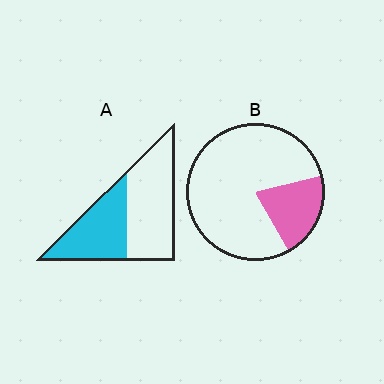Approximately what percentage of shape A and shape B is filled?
A is approximately 45% and B is approximately 20%.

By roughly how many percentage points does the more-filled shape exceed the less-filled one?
By roughly 20 percentage points (A over B).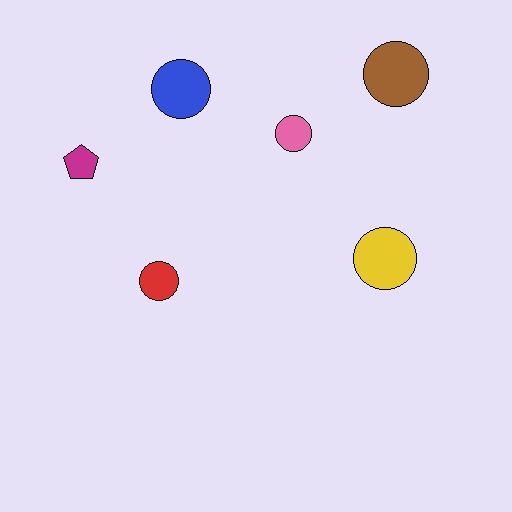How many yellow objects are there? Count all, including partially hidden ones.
There is 1 yellow object.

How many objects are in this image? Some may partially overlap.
There are 6 objects.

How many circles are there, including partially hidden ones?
There are 5 circles.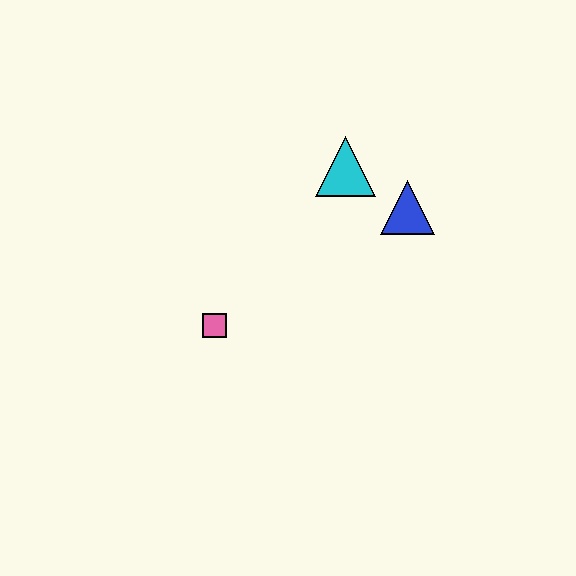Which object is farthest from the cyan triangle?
The pink square is farthest from the cyan triangle.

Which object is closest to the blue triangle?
The cyan triangle is closest to the blue triangle.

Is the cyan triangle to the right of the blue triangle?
No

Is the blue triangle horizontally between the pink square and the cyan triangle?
No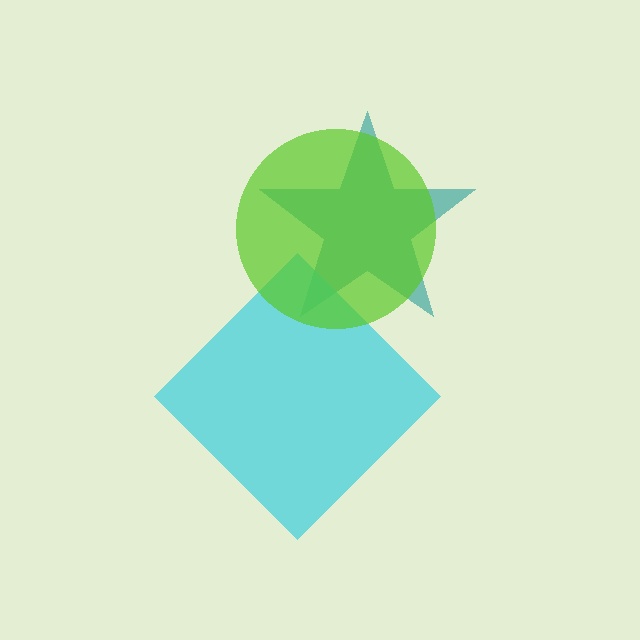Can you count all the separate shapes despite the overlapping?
Yes, there are 3 separate shapes.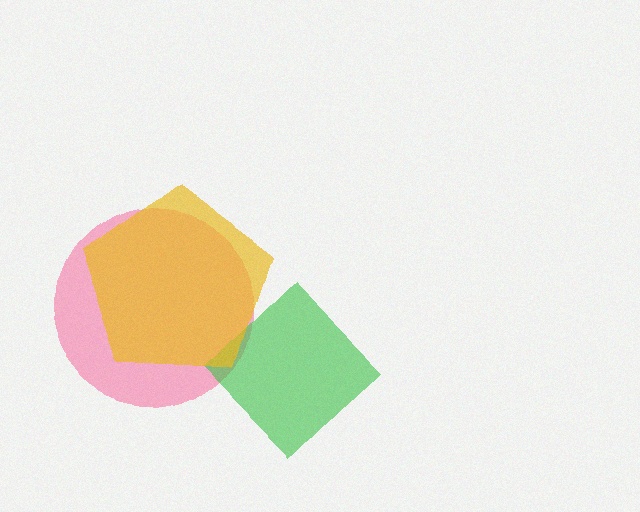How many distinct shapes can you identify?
There are 3 distinct shapes: a pink circle, a green diamond, a yellow pentagon.